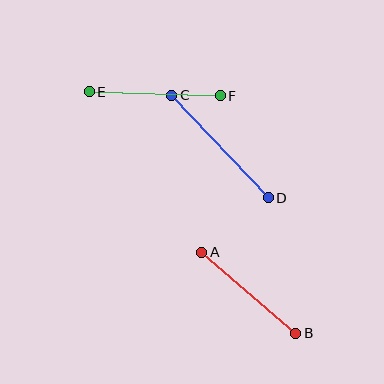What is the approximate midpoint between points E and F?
The midpoint is at approximately (155, 94) pixels.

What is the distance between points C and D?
The distance is approximately 140 pixels.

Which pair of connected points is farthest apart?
Points C and D are farthest apart.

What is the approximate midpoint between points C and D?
The midpoint is at approximately (220, 147) pixels.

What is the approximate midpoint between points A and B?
The midpoint is at approximately (249, 293) pixels.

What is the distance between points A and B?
The distance is approximately 124 pixels.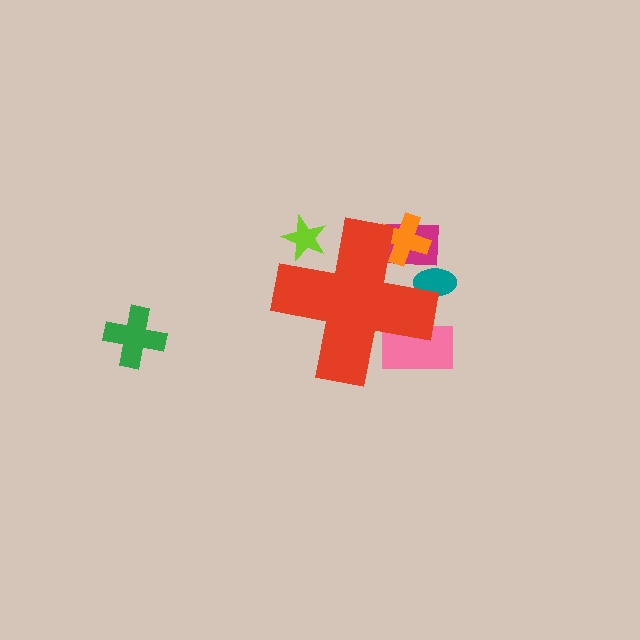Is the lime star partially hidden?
Yes, the lime star is partially hidden behind the red cross.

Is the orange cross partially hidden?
Yes, the orange cross is partially hidden behind the red cross.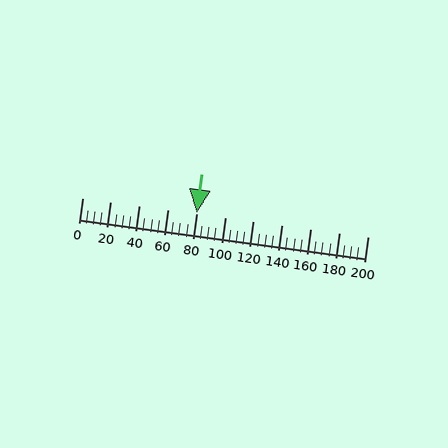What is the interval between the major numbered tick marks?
The major tick marks are spaced 20 units apart.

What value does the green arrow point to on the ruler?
The green arrow points to approximately 80.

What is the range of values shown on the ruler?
The ruler shows values from 0 to 200.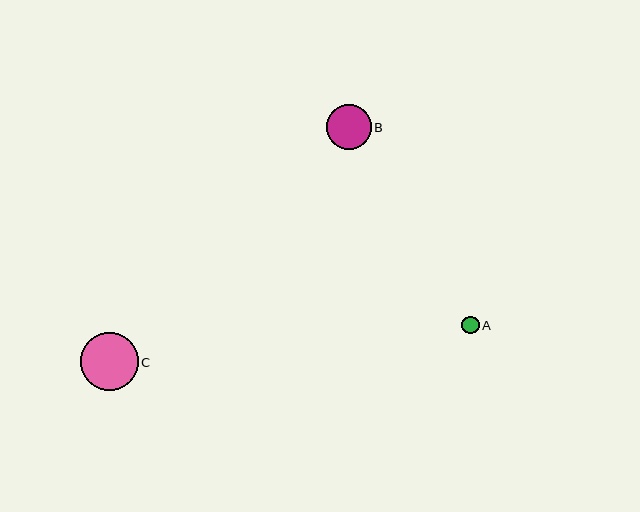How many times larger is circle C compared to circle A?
Circle C is approximately 3.3 times the size of circle A.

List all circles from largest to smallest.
From largest to smallest: C, B, A.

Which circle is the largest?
Circle C is the largest with a size of approximately 58 pixels.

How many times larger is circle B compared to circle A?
Circle B is approximately 2.6 times the size of circle A.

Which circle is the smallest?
Circle A is the smallest with a size of approximately 17 pixels.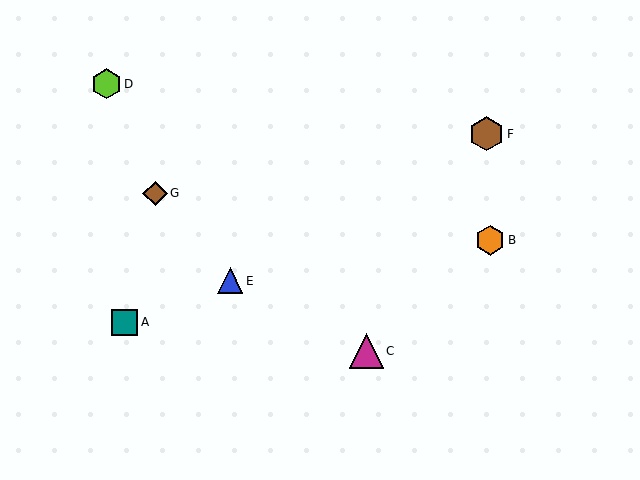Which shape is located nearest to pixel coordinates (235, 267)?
The blue triangle (labeled E) at (230, 281) is nearest to that location.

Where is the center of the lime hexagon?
The center of the lime hexagon is at (107, 84).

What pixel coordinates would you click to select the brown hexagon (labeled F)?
Click at (487, 134) to select the brown hexagon F.